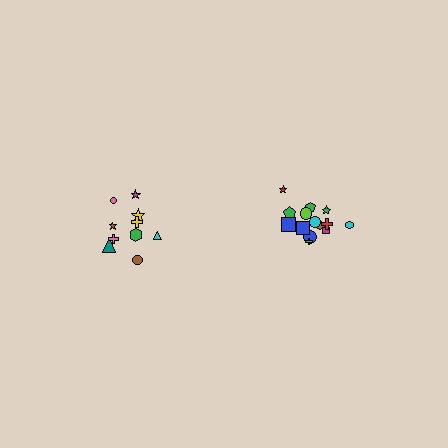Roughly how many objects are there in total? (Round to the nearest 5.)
Roughly 25 objects in total.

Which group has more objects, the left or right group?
The right group.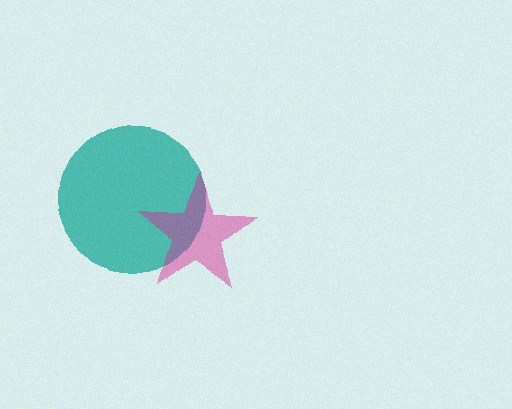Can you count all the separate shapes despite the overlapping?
Yes, there are 2 separate shapes.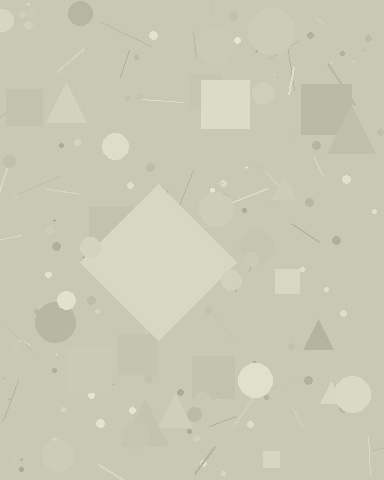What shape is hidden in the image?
A diamond is hidden in the image.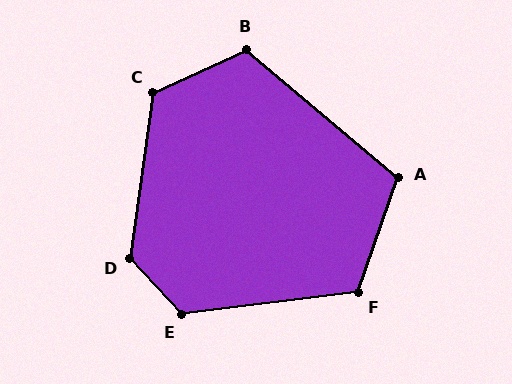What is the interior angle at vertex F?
Approximately 116 degrees (obtuse).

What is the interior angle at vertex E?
Approximately 126 degrees (obtuse).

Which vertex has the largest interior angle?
D, at approximately 129 degrees.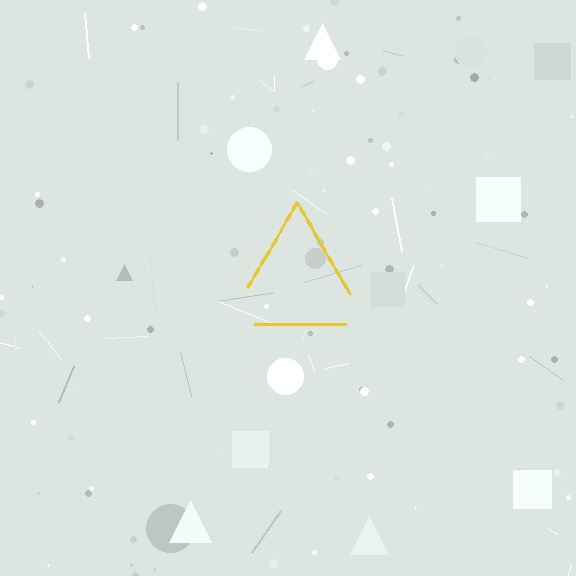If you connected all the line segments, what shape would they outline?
They would outline a triangle.